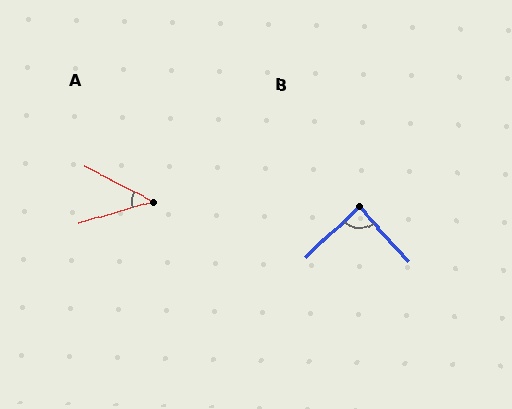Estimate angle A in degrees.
Approximately 44 degrees.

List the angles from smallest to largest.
A (44°), B (88°).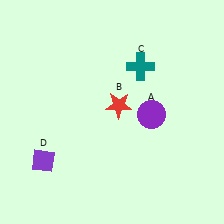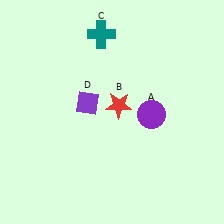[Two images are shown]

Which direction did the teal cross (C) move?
The teal cross (C) moved left.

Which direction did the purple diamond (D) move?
The purple diamond (D) moved up.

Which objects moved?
The objects that moved are: the teal cross (C), the purple diamond (D).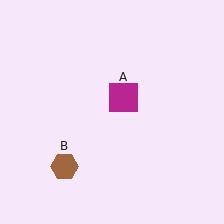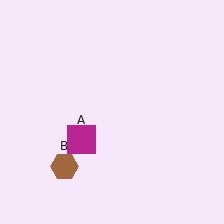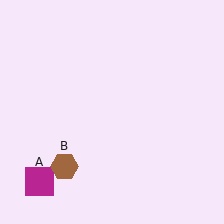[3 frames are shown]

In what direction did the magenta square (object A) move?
The magenta square (object A) moved down and to the left.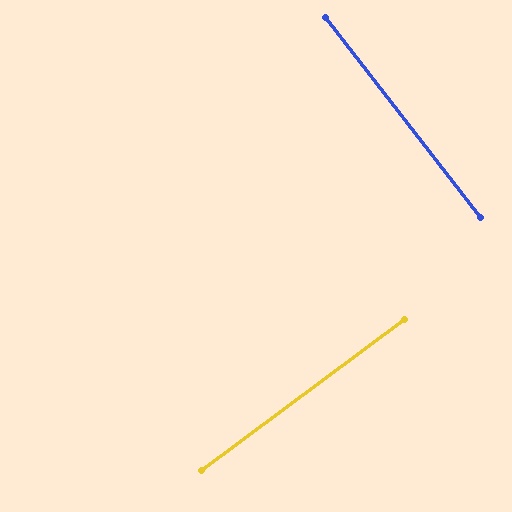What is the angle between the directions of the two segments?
Approximately 89 degrees.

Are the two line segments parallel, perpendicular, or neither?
Perpendicular — they meet at approximately 89°.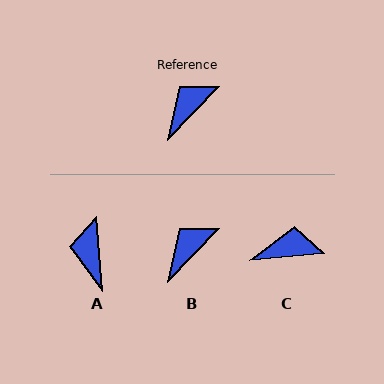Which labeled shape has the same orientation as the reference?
B.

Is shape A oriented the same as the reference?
No, it is off by about 48 degrees.